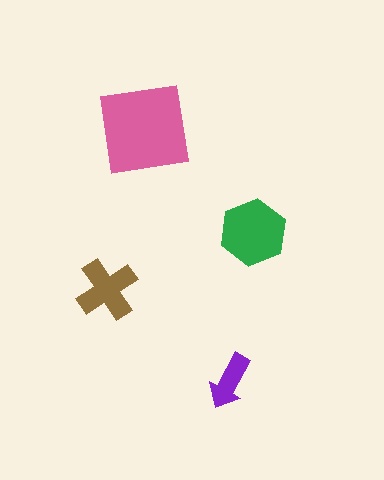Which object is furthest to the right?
The green hexagon is rightmost.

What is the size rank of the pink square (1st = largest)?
1st.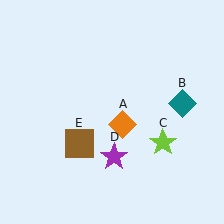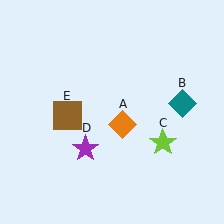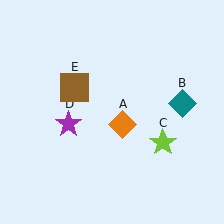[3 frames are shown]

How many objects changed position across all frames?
2 objects changed position: purple star (object D), brown square (object E).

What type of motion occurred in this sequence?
The purple star (object D), brown square (object E) rotated clockwise around the center of the scene.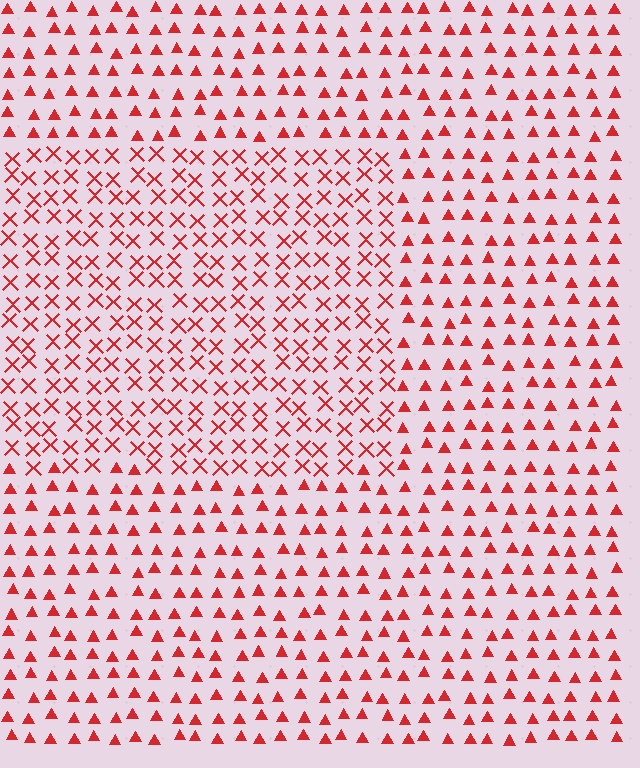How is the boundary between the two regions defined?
The boundary is defined by a change in element shape: X marks inside vs. triangles outside. All elements share the same color and spacing.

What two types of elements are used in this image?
The image uses X marks inside the rectangle region and triangles outside it.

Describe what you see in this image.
The image is filled with small red elements arranged in a uniform grid. A rectangle-shaped region contains X marks, while the surrounding area contains triangles. The boundary is defined purely by the change in element shape.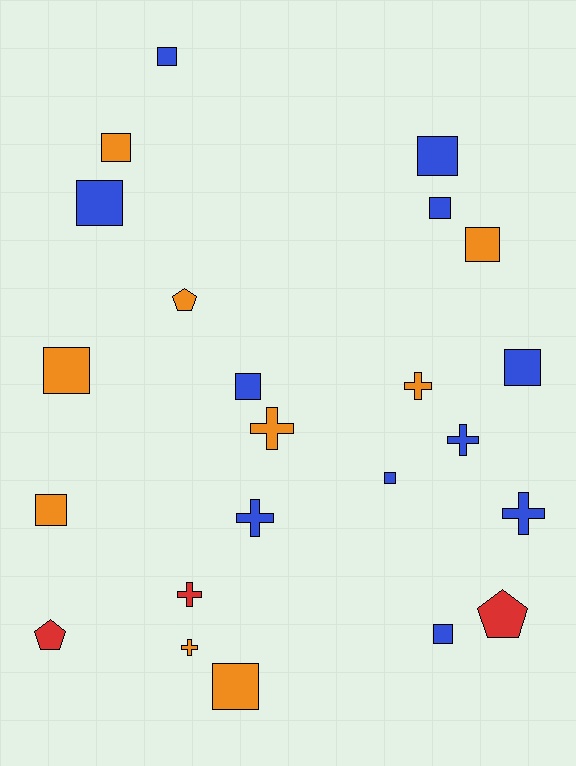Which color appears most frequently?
Blue, with 11 objects.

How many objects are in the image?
There are 23 objects.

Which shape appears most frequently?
Square, with 13 objects.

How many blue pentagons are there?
There are no blue pentagons.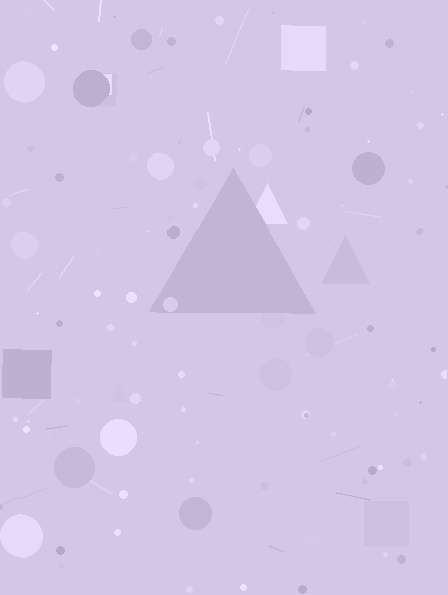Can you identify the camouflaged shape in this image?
The camouflaged shape is a triangle.